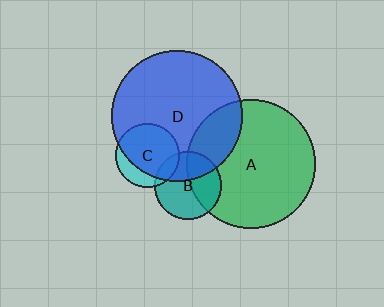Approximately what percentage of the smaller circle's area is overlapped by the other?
Approximately 75%.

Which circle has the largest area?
Circle D (blue).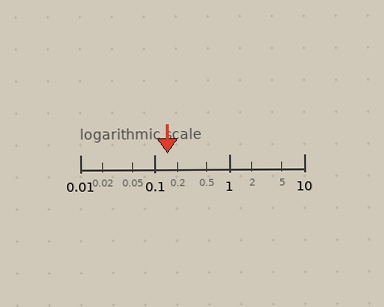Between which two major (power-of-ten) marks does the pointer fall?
The pointer is between 0.1 and 1.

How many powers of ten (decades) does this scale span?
The scale spans 3 decades, from 0.01 to 10.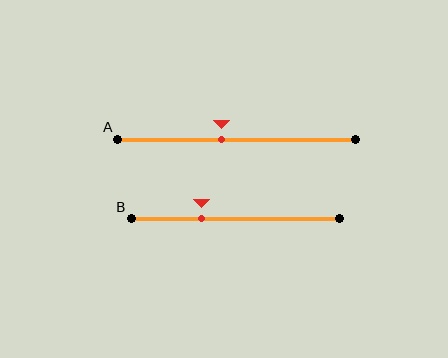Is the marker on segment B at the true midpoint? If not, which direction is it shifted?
No, the marker on segment B is shifted to the left by about 16% of the segment length.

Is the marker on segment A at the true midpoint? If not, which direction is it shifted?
No, the marker on segment A is shifted to the left by about 6% of the segment length.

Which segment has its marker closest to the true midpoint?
Segment A has its marker closest to the true midpoint.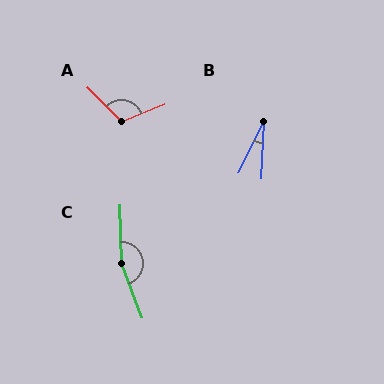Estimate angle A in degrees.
Approximately 112 degrees.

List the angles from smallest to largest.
B (24°), A (112°), C (161°).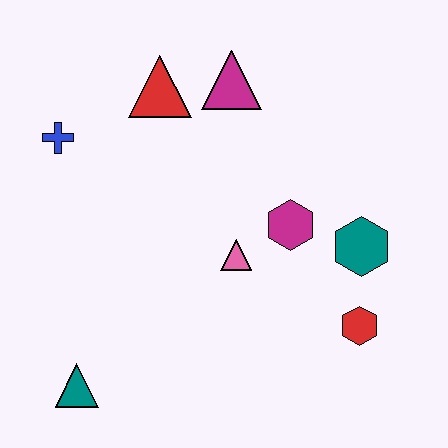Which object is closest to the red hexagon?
The teal hexagon is closest to the red hexagon.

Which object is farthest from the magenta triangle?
The teal triangle is farthest from the magenta triangle.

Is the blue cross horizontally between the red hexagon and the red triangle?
No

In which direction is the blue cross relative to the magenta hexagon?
The blue cross is to the left of the magenta hexagon.